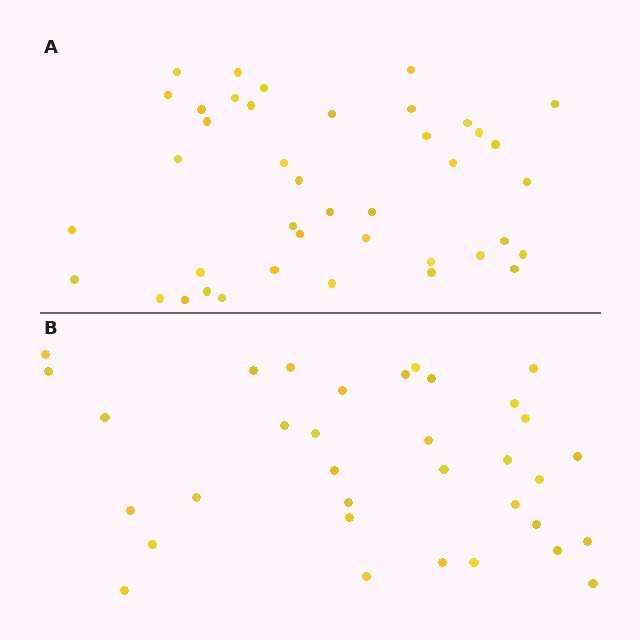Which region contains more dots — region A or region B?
Region A (the top region) has more dots.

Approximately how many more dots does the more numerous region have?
Region A has roughly 8 or so more dots than region B.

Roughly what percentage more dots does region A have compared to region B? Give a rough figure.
About 20% more.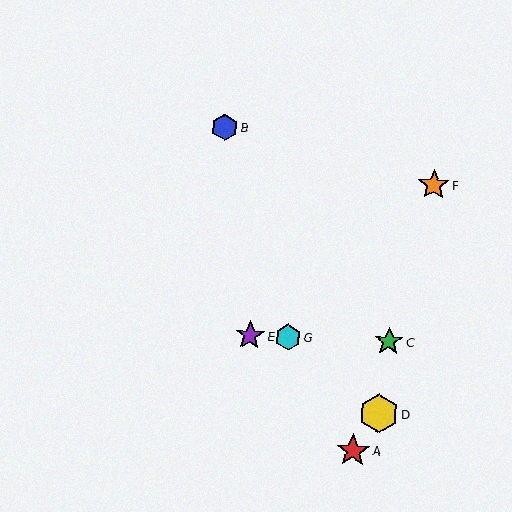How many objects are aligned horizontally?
3 objects (C, E, G) are aligned horizontally.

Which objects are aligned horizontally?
Objects C, E, G are aligned horizontally.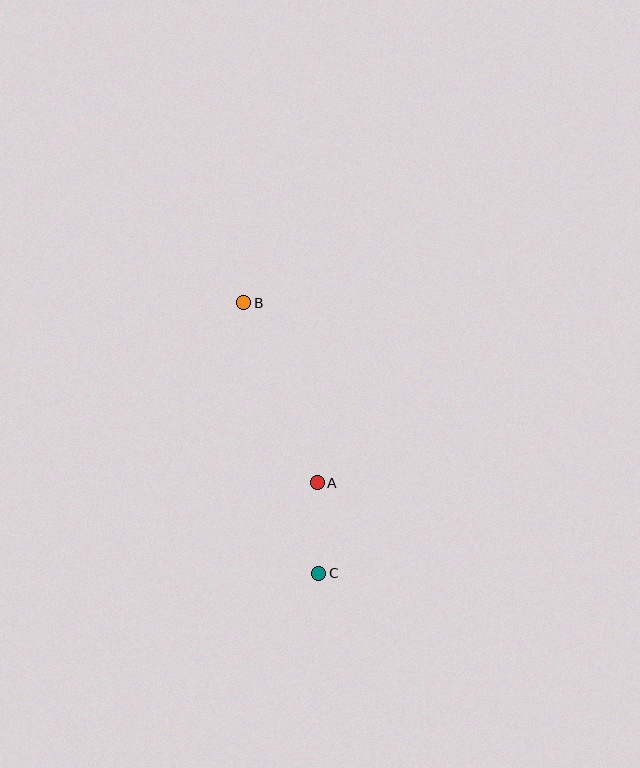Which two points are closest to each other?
Points A and C are closest to each other.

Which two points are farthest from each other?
Points B and C are farthest from each other.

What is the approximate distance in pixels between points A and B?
The distance between A and B is approximately 195 pixels.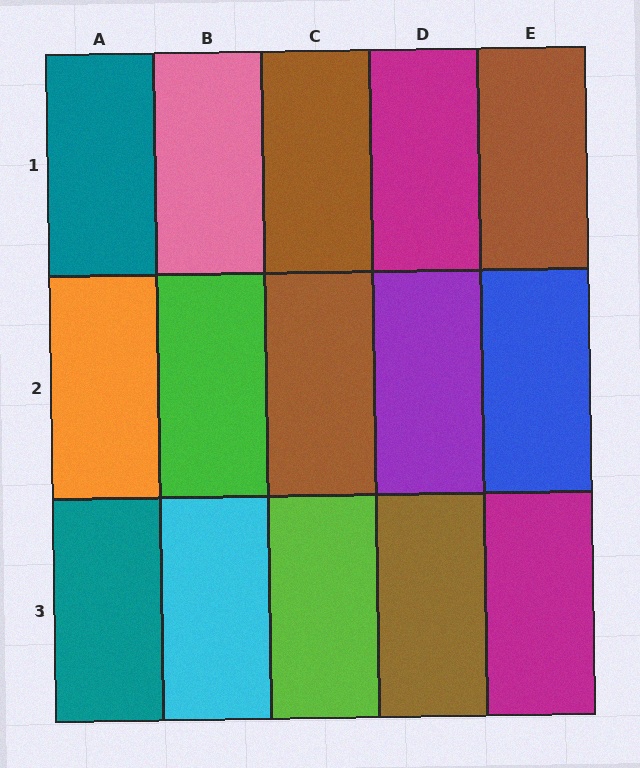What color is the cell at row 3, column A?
Teal.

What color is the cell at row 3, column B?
Cyan.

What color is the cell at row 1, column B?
Pink.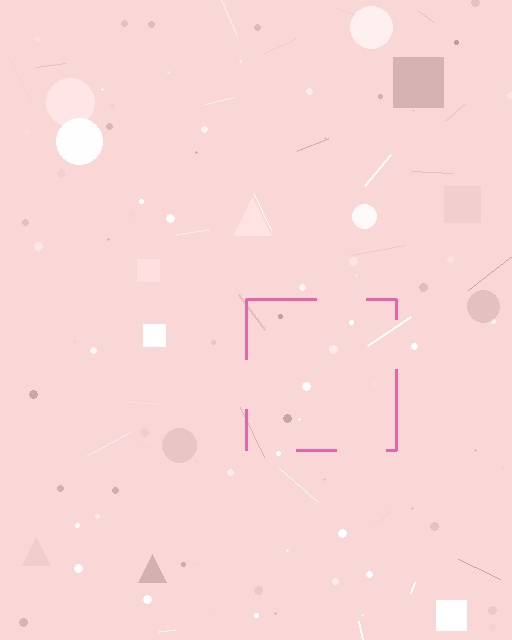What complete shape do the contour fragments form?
The contour fragments form a square.